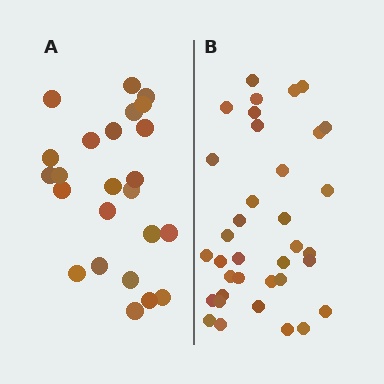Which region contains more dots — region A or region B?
Region B (the right region) has more dots.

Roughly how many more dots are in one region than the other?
Region B has roughly 12 or so more dots than region A.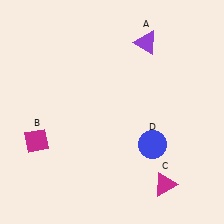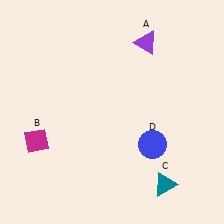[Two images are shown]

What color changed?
The triangle (C) changed from magenta in Image 1 to teal in Image 2.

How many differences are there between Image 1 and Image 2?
There is 1 difference between the two images.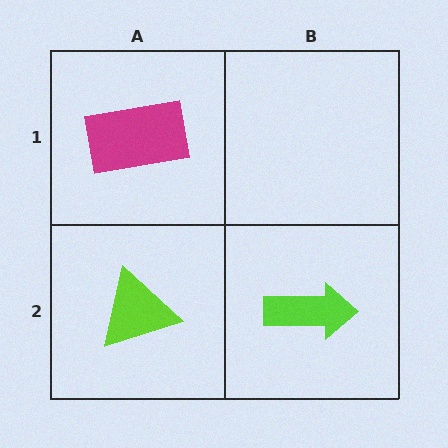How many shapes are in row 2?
2 shapes.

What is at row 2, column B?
A lime arrow.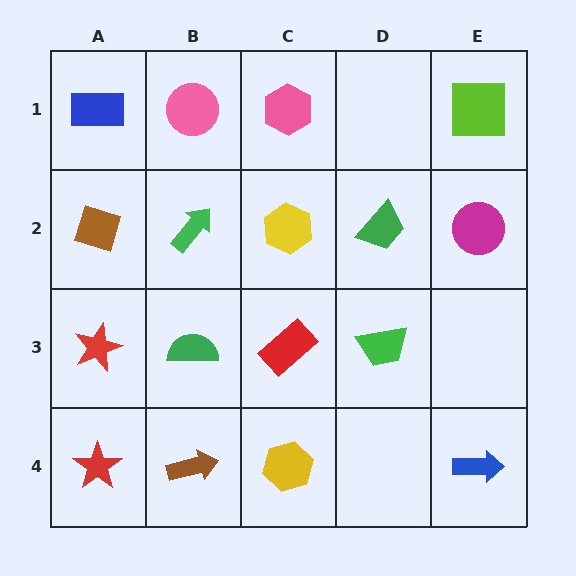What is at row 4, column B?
A brown arrow.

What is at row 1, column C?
A pink hexagon.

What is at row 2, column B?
A green arrow.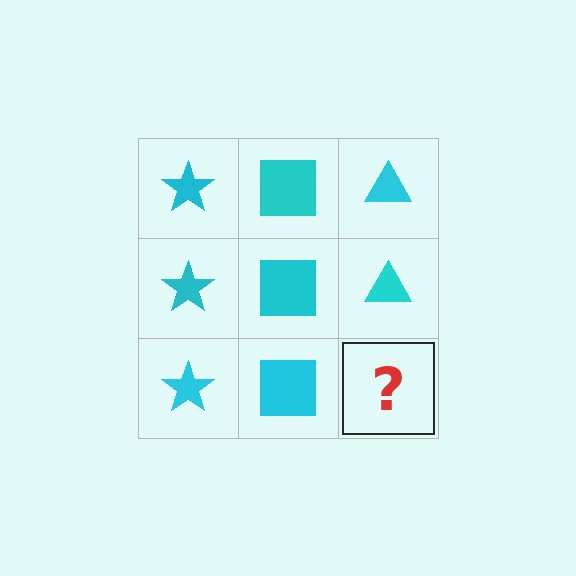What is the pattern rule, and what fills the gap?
The rule is that each column has a consistent shape. The gap should be filled with a cyan triangle.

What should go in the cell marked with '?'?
The missing cell should contain a cyan triangle.